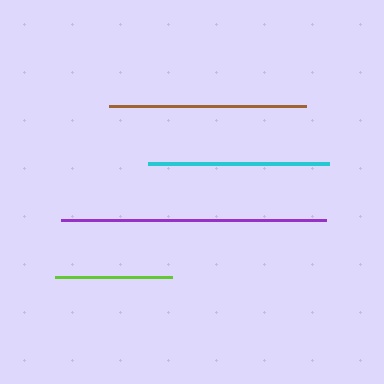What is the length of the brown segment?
The brown segment is approximately 197 pixels long.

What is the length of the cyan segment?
The cyan segment is approximately 181 pixels long.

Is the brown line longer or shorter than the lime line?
The brown line is longer than the lime line.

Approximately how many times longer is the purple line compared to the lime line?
The purple line is approximately 2.3 times the length of the lime line.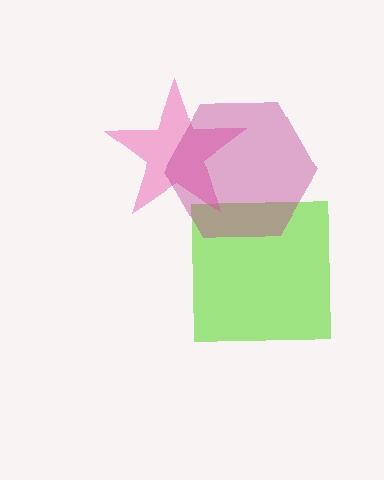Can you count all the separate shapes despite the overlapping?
Yes, there are 3 separate shapes.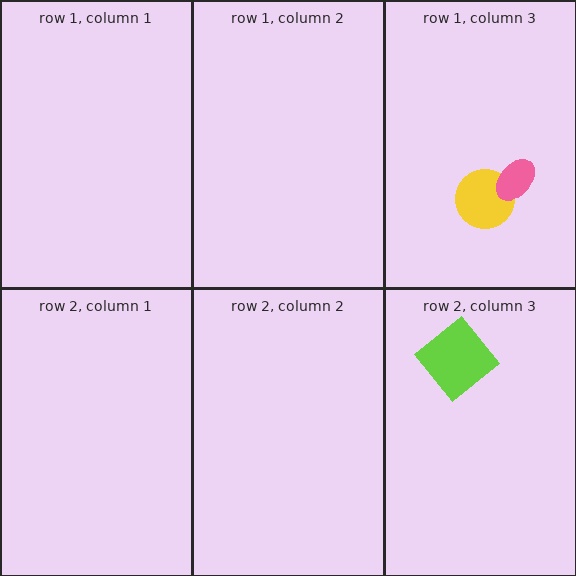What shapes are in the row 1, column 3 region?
The yellow circle, the pink ellipse.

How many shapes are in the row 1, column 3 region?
2.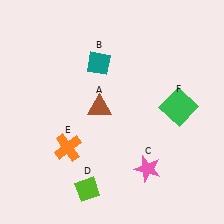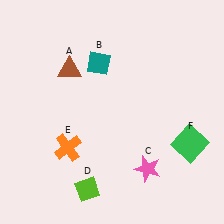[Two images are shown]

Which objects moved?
The objects that moved are: the brown triangle (A), the green square (F).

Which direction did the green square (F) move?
The green square (F) moved down.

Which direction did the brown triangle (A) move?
The brown triangle (A) moved up.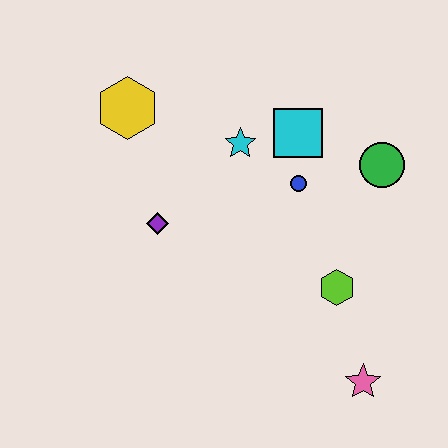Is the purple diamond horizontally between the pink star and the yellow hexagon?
Yes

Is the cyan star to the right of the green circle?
No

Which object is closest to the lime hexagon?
The pink star is closest to the lime hexagon.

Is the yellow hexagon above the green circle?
Yes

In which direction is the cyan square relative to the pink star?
The cyan square is above the pink star.